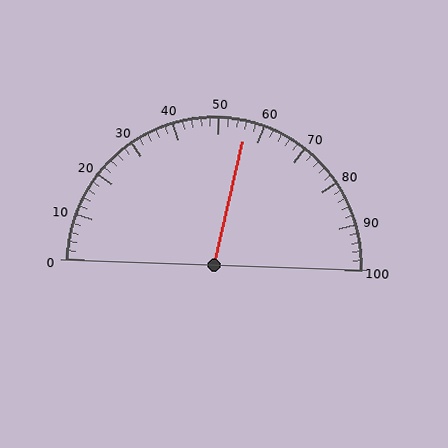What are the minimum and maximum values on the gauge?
The gauge ranges from 0 to 100.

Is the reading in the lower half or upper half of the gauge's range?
The reading is in the upper half of the range (0 to 100).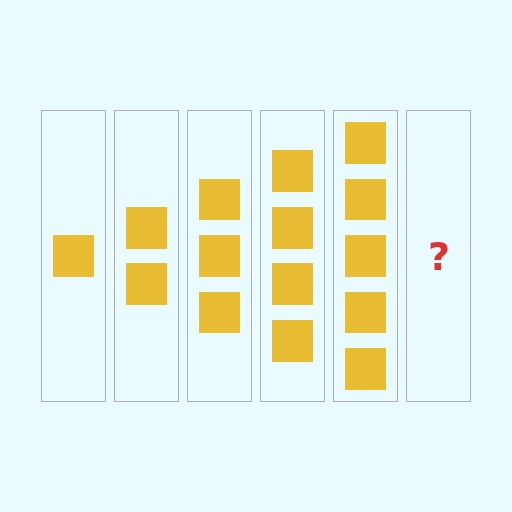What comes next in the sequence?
The next element should be 6 squares.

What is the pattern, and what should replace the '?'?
The pattern is that each step adds one more square. The '?' should be 6 squares.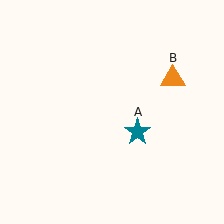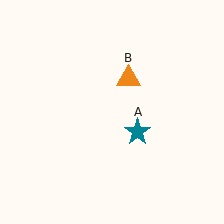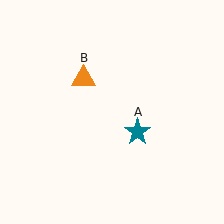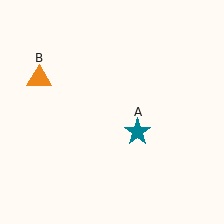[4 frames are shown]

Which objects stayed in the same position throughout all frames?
Teal star (object A) remained stationary.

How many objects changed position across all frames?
1 object changed position: orange triangle (object B).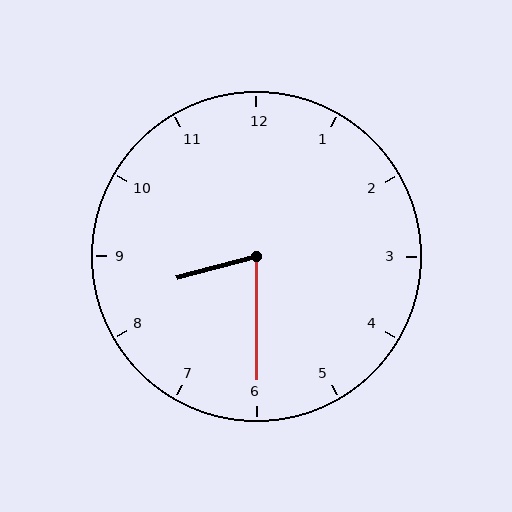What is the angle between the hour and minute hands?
Approximately 75 degrees.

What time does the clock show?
8:30.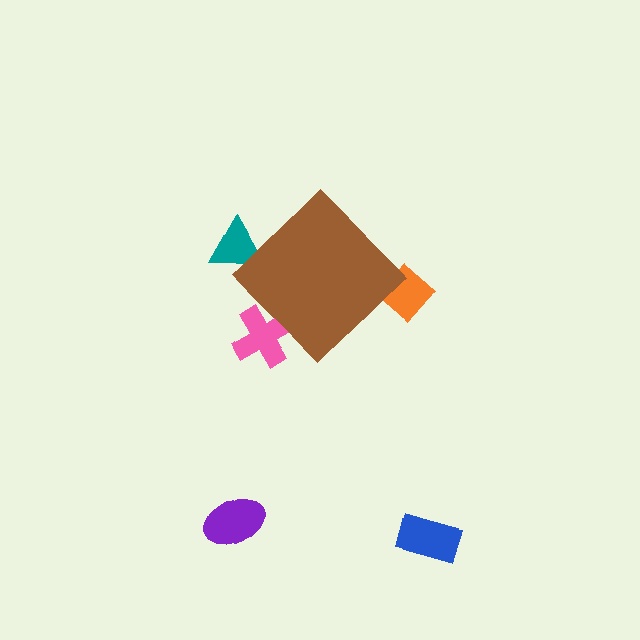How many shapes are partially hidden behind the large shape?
3 shapes are partially hidden.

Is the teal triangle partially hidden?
Yes, the teal triangle is partially hidden behind the brown diamond.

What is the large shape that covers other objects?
A brown diamond.